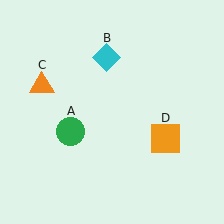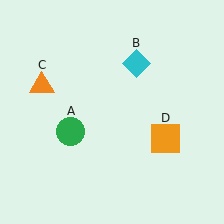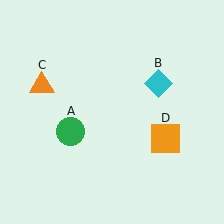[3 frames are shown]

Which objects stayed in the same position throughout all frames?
Green circle (object A) and orange triangle (object C) and orange square (object D) remained stationary.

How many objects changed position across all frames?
1 object changed position: cyan diamond (object B).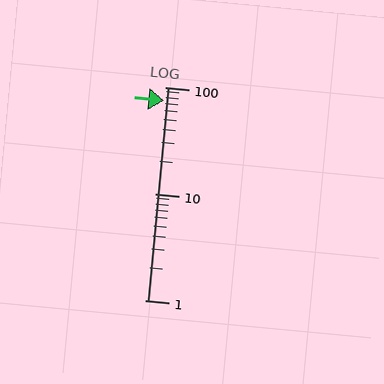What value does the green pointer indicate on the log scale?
The pointer indicates approximately 75.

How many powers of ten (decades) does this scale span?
The scale spans 2 decades, from 1 to 100.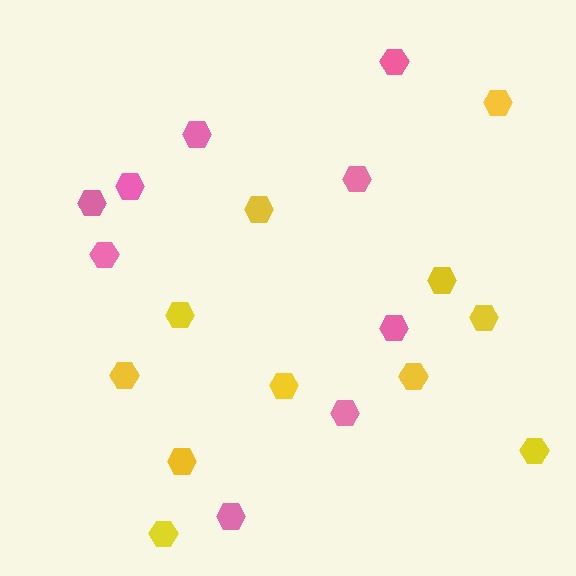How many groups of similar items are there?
There are 2 groups: one group of yellow hexagons (11) and one group of pink hexagons (9).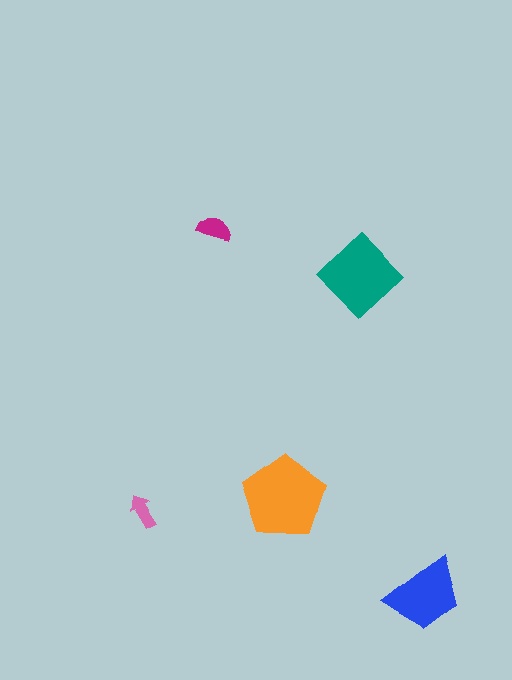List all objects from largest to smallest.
The orange pentagon, the teal diamond, the blue trapezoid, the magenta semicircle, the pink arrow.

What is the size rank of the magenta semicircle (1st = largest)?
4th.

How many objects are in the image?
There are 5 objects in the image.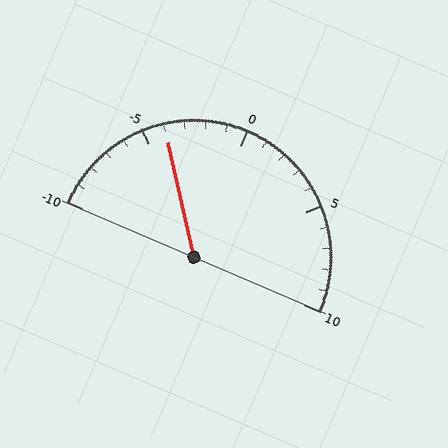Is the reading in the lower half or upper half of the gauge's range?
The reading is in the lower half of the range (-10 to 10).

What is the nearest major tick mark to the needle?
The nearest major tick mark is -5.